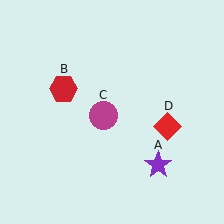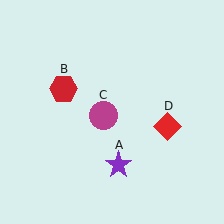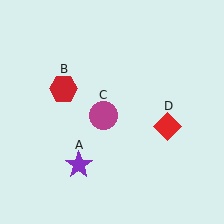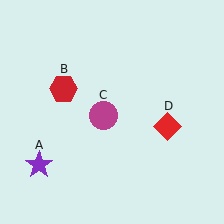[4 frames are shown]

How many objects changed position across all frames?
1 object changed position: purple star (object A).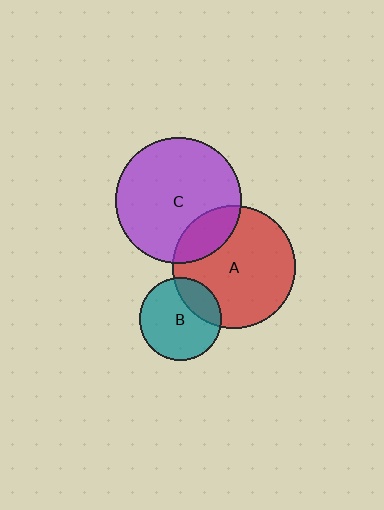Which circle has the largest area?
Circle C (purple).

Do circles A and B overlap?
Yes.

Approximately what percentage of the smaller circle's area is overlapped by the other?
Approximately 25%.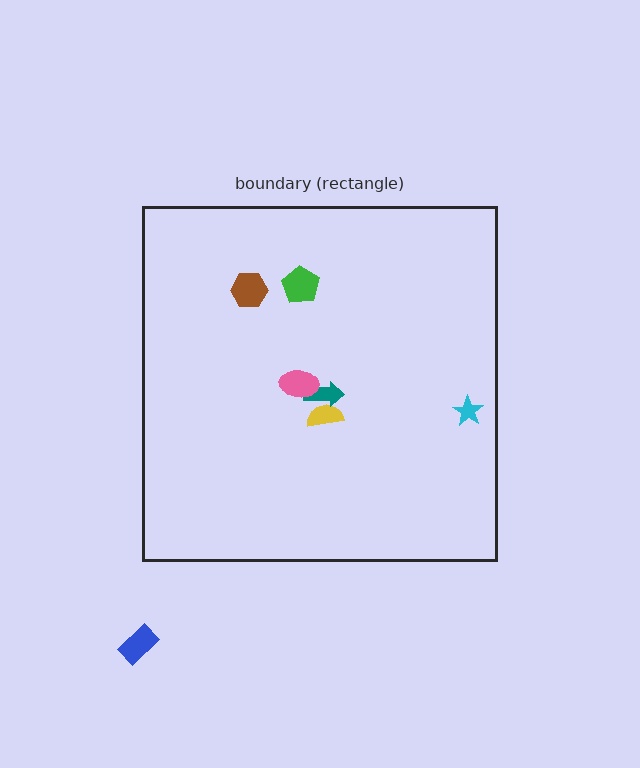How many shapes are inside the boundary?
6 inside, 1 outside.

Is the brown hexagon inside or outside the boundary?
Inside.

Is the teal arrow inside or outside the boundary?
Inside.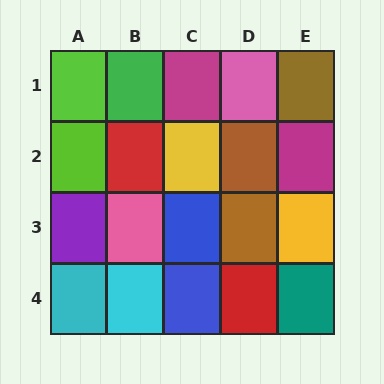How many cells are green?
1 cell is green.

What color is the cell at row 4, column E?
Teal.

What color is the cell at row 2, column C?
Yellow.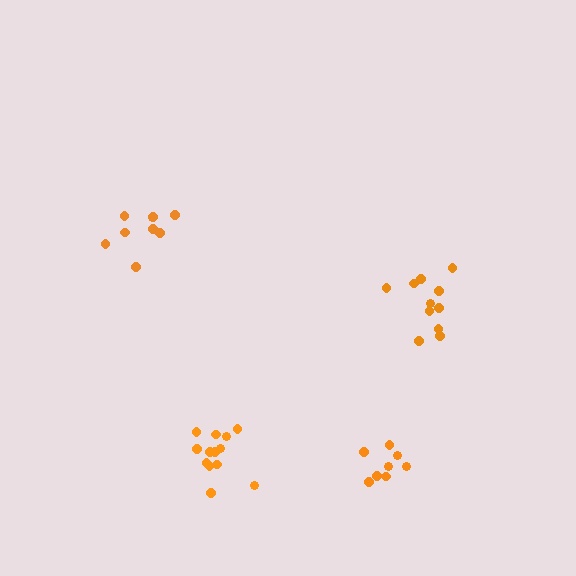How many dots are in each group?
Group 1: 8 dots, Group 2: 9 dots, Group 3: 11 dots, Group 4: 13 dots (41 total).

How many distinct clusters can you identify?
There are 4 distinct clusters.